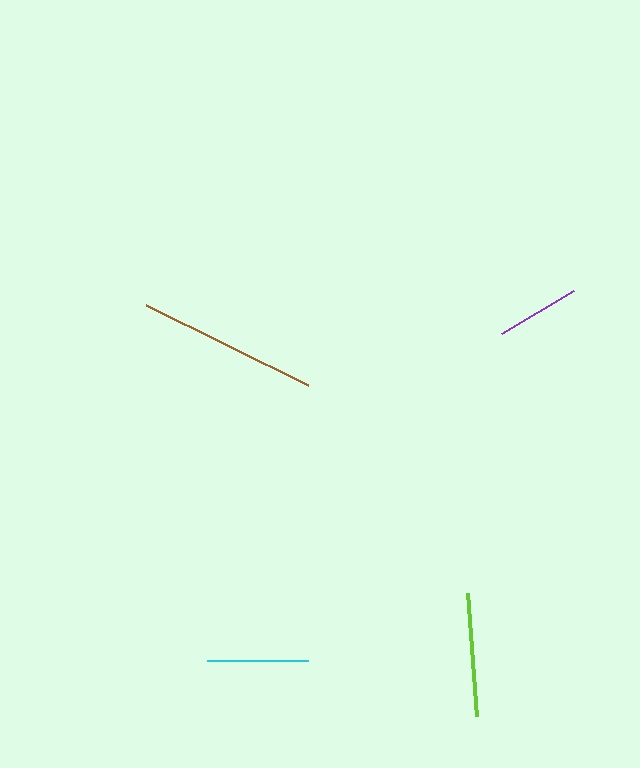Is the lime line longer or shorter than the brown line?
The brown line is longer than the lime line.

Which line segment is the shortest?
The purple line is the shortest at approximately 84 pixels.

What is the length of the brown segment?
The brown segment is approximately 181 pixels long.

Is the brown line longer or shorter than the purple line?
The brown line is longer than the purple line.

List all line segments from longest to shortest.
From longest to shortest: brown, lime, cyan, purple.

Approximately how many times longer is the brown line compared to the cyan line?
The brown line is approximately 1.8 times the length of the cyan line.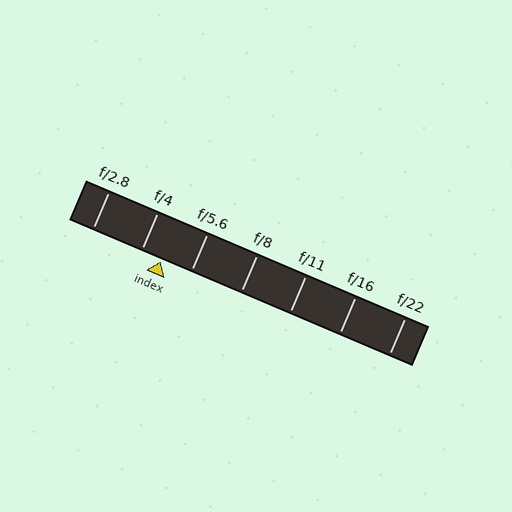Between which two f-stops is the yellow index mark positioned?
The index mark is between f/4 and f/5.6.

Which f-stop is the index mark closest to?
The index mark is closest to f/4.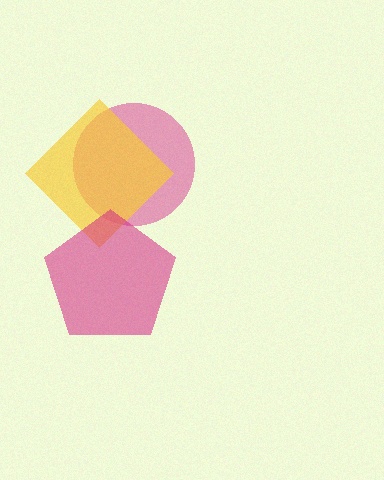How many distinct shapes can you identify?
There are 3 distinct shapes: a pink circle, a yellow diamond, a magenta pentagon.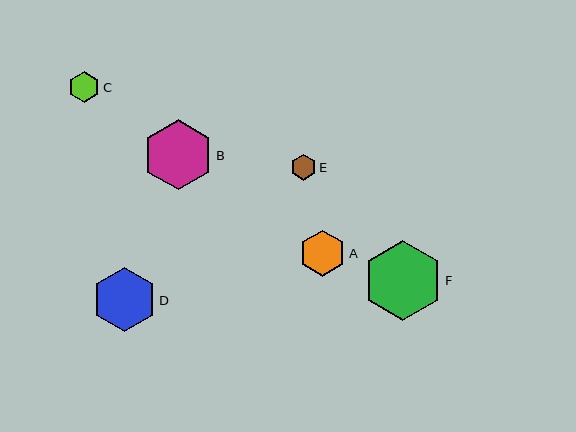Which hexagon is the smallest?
Hexagon E is the smallest with a size of approximately 26 pixels.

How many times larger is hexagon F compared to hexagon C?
Hexagon F is approximately 2.6 times the size of hexagon C.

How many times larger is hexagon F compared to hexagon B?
Hexagon F is approximately 1.1 times the size of hexagon B.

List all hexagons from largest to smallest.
From largest to smallest: F, B, D, A, C, E.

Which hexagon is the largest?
Hexagon F is the largest with a size of approximately 79 pixels.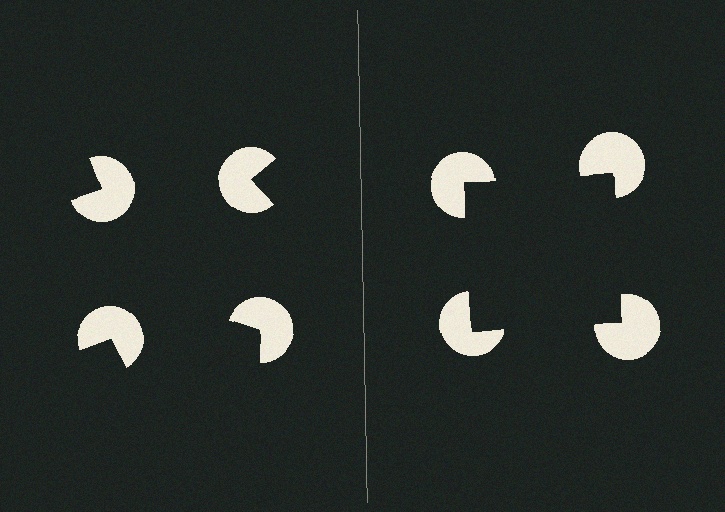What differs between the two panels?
The pac-man discs are positioned identically on both sides; only the wedge orientations differ. On the right they align to a square; on the left they are misaligned.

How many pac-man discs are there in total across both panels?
8 — 4 on each side.